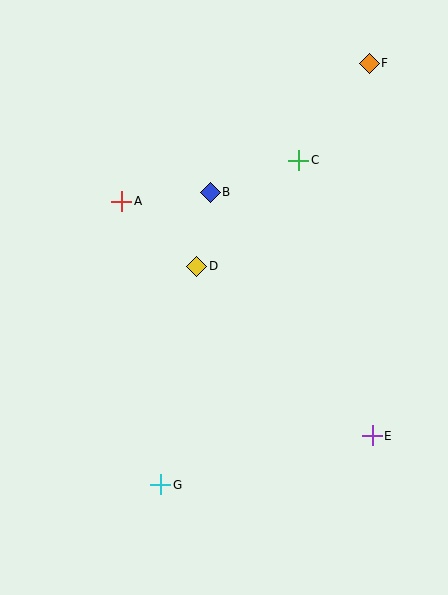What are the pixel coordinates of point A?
Point A is at (122, 201).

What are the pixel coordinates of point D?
Point D is at (197, 266).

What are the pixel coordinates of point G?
Point G is at (161, 485).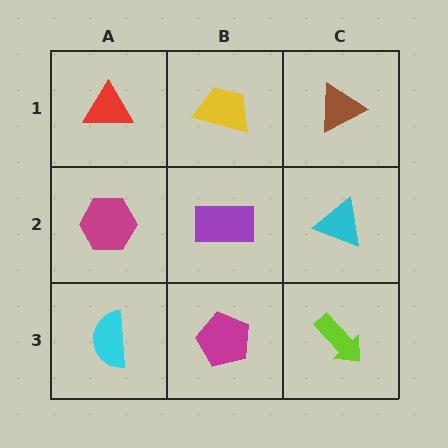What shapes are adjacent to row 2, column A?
A red triangle (row 1, column A), a cyan semicircle (row 3, column A), a purple rectangle (row 2, column B).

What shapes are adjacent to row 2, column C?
A brown triangle (row 1, column C), a lime arrow (row 3, column C), a purple rectangle (row 2, column B).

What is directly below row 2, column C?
A lime arrow.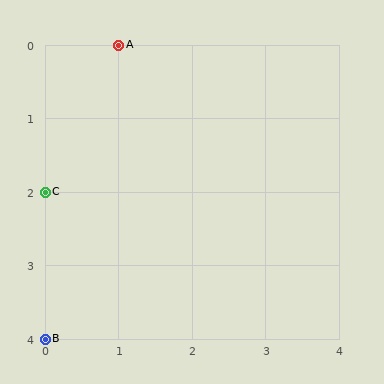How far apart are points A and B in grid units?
Points A and B are 1 column and 4 rows apart (about 4.1 grid units diagonally).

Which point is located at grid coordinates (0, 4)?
Point B is at (0, 4).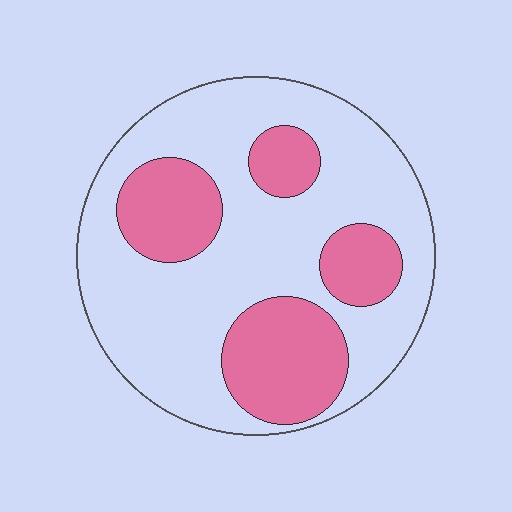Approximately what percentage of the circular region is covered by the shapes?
Approximately 30%.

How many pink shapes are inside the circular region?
4.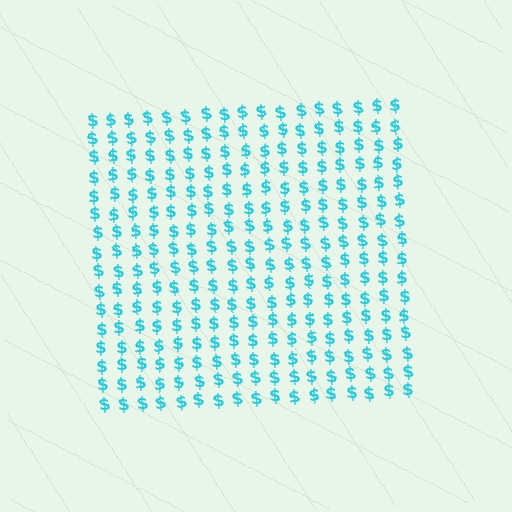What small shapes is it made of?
It is made of small dollar signs.